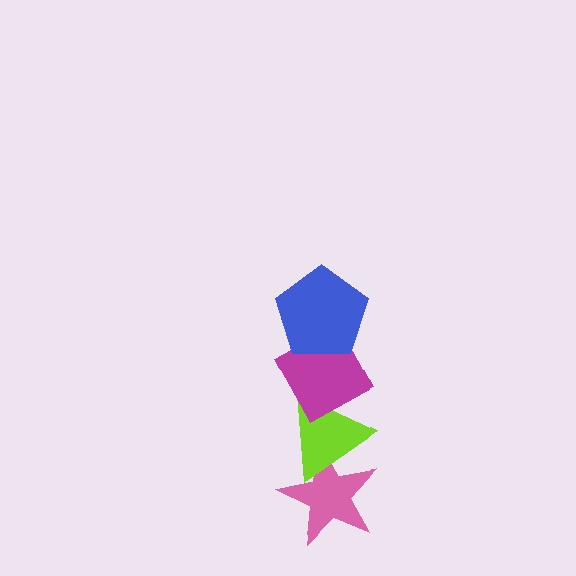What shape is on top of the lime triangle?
The magenta diamond is on top of the lime triangle.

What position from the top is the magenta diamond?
The magenta diamond is 2nd from the top.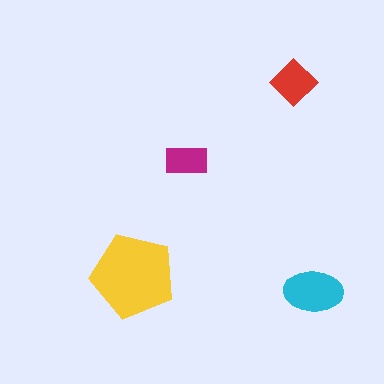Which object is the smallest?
The magenta rectangle.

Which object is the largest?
The yellow pentagon.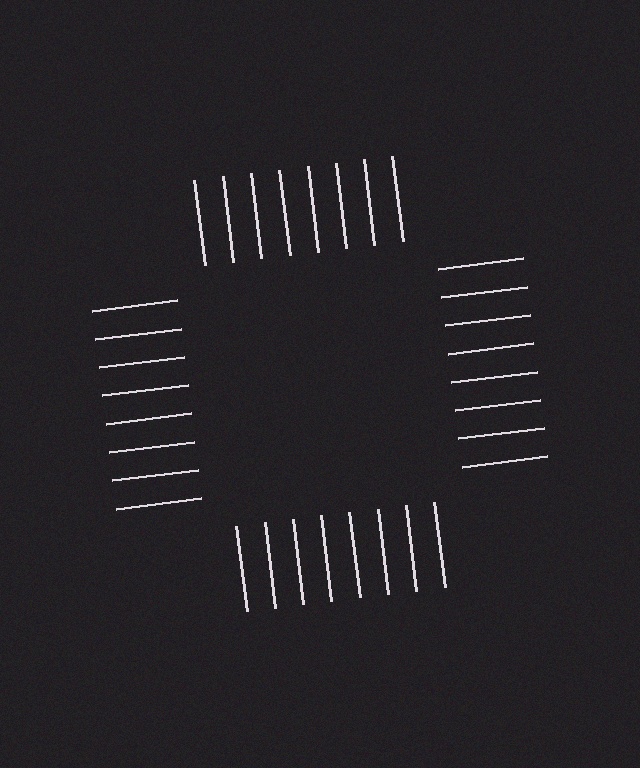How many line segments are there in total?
32 — 8 along each of the 4 edges.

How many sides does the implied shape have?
4 sides — the line-ends trace a square.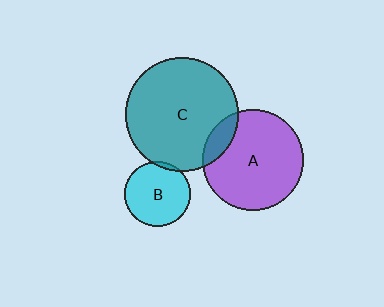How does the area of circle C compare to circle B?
Approximately 3.0 times.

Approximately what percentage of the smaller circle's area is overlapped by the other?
Approximately 15%.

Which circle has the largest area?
Circle C (teal).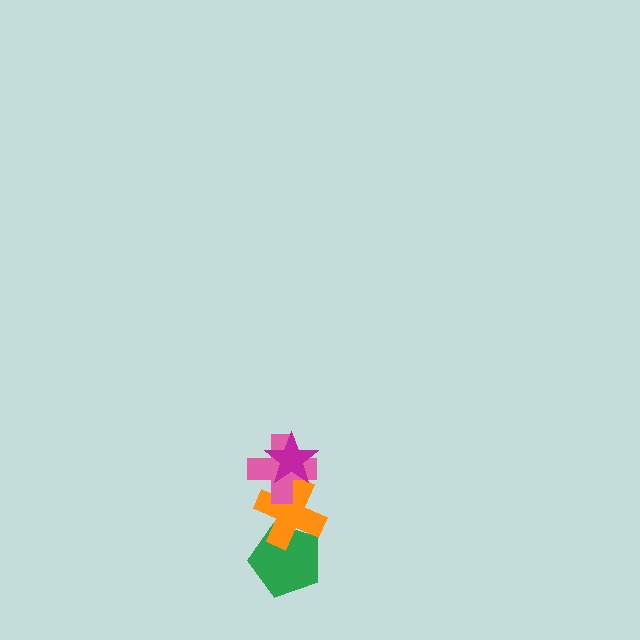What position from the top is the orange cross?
The orange cross is 3rd from the top.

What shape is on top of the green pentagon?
The orange cross is on top of the green pentagon.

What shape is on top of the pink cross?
The magenta star is on top of the pink cross.